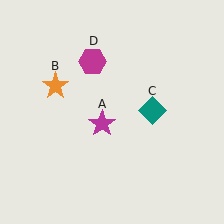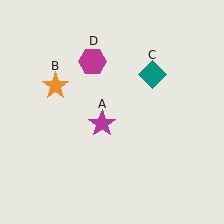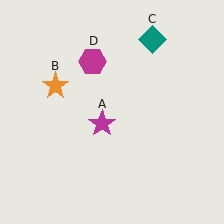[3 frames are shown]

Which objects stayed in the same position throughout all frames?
Magenta star (object A) and orange star (object B) and magenta hexagon (object D) remained stationary.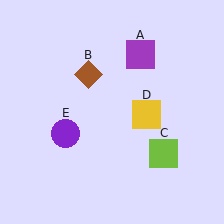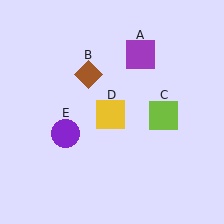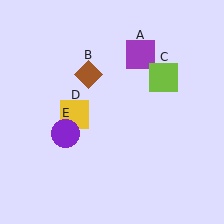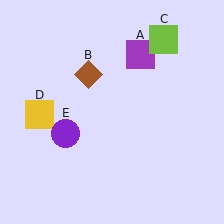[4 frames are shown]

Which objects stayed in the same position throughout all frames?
Purple square (object A) and brown diamond (object B) and purple circle (object E) remained stationary.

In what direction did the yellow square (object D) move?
The yellow square (object D) moved left.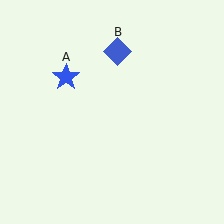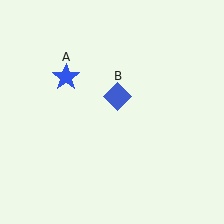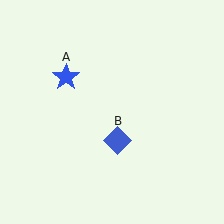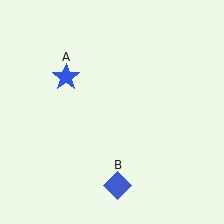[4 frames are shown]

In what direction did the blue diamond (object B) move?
The blue diamond (object B) moved down.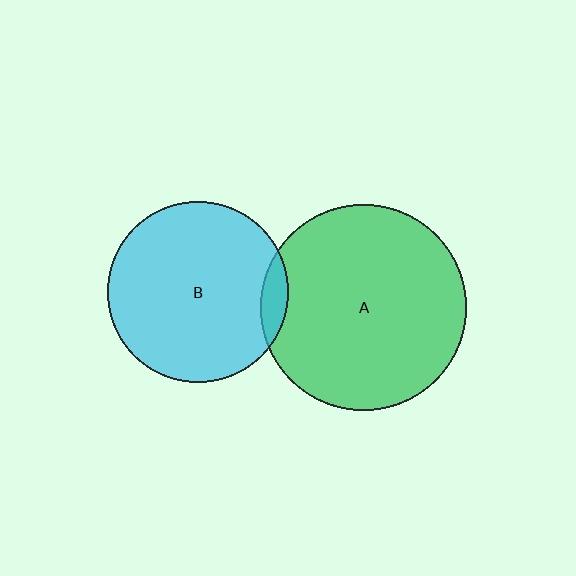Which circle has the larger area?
Circle A (green).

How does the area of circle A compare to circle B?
Approximately 1.3 times.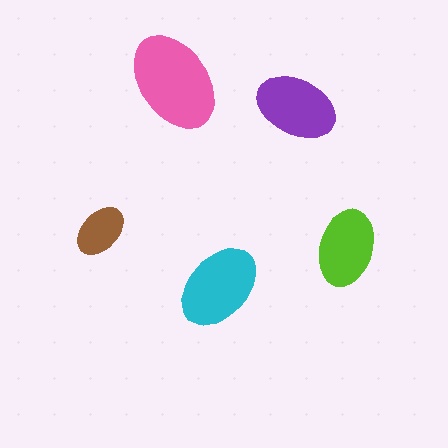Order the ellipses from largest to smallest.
the pink one, the cyan one, the purple one, the lime one, the brown one.